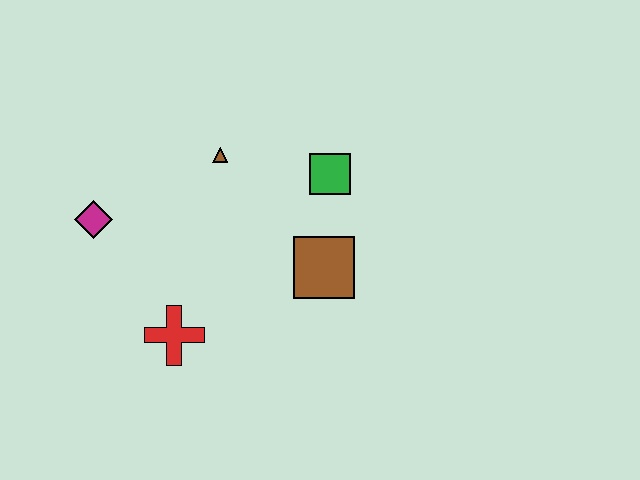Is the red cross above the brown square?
No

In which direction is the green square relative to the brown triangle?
The green square is to the right of the brown triangle.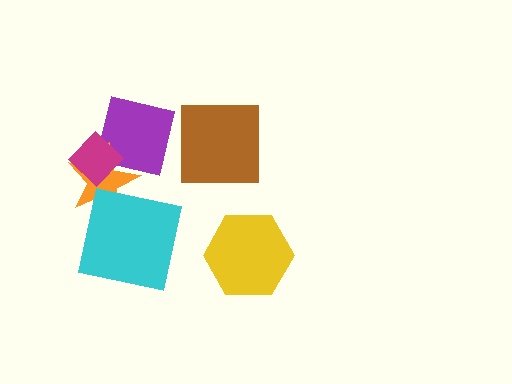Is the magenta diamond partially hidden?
No, no other shape covers it.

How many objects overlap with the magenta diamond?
2 objects overlap with the magenta diamond.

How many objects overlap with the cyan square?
1 object overlaps with the cyan square.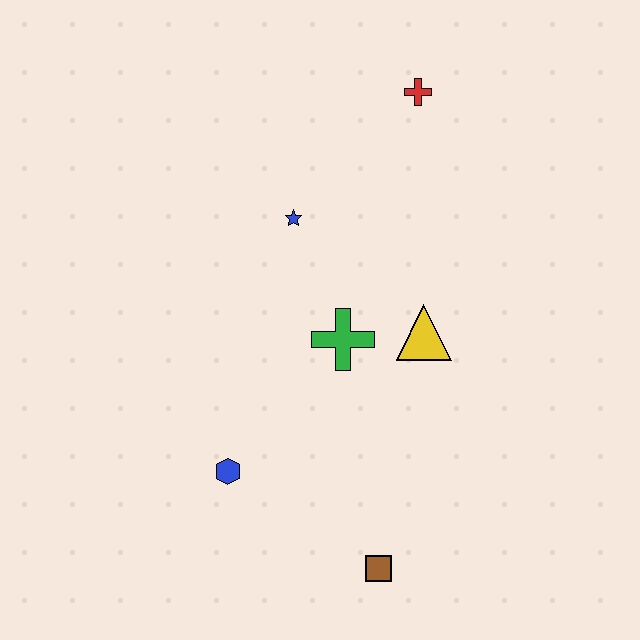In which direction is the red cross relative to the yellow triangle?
The red cross is above the yellow triangle.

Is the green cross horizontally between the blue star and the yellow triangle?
Yes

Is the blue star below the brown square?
No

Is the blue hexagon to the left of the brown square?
Yes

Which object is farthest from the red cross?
The brown square is farthest from the red cross.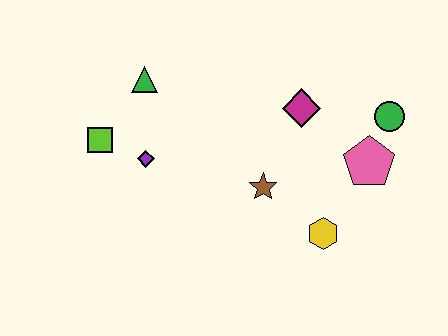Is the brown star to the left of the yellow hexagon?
Yes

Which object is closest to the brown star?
The yellow hexagon is closest to the brown star.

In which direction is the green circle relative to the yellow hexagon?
The green circle is above the yellow hexagon.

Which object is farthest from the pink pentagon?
The lime square is farthest from the pink pentagon.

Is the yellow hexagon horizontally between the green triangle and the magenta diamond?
No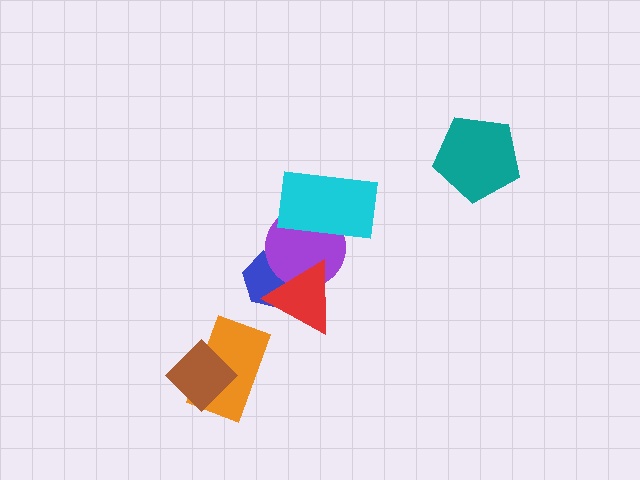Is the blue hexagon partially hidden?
Yes, it is partially covered by another shape.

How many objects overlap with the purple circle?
3 objects overlap with the purple circle.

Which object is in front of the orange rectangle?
The brown diamond is in front of the orange rectangle.